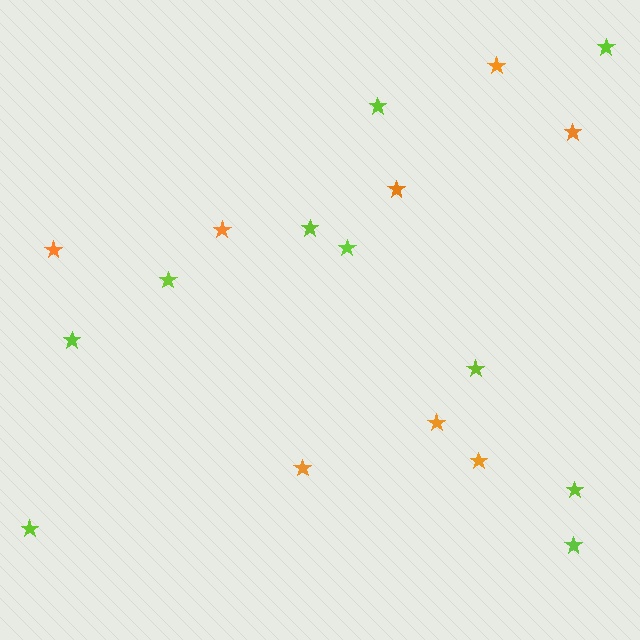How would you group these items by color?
There are 2 groups: one group of orange stars (8) and one group of lime stars (10).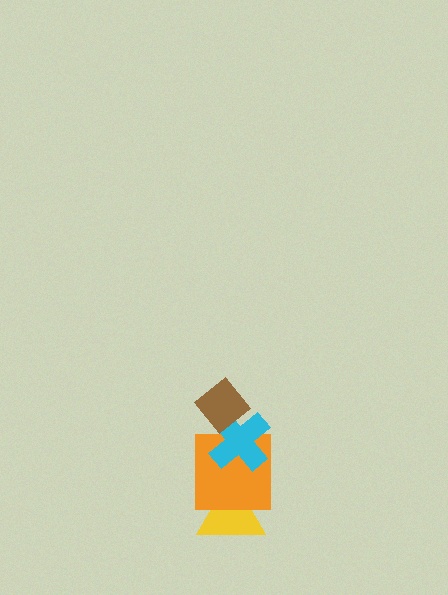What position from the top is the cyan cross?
The cyan cross is 2nd from the top.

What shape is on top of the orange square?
The cyan cross is on top of the orange square.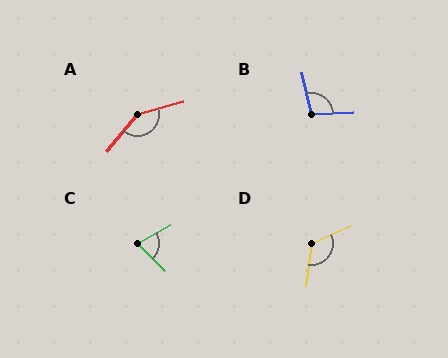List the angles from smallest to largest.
C (75°), B (100°), D (121°), A (145°).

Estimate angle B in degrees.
Approximately 100 degrees.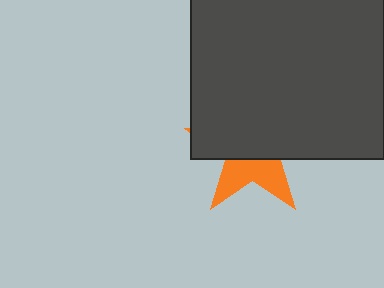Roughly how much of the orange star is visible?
A small part of it is visible (roughly 36%).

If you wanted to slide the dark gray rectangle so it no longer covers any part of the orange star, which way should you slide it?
Slide it up — that is the most direct way to separate the two shapes.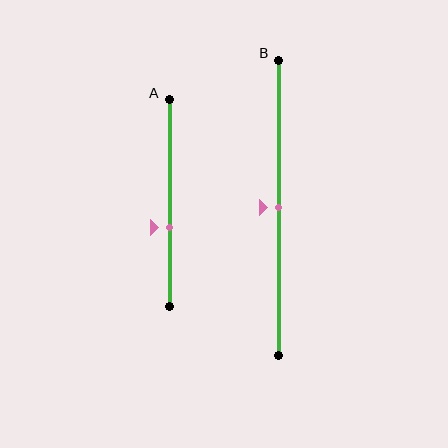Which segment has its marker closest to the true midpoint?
Segment B has its marker closest to the true midpoint.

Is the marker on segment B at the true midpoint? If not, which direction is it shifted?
Yes, the marker on segment B is at the true midpoint.